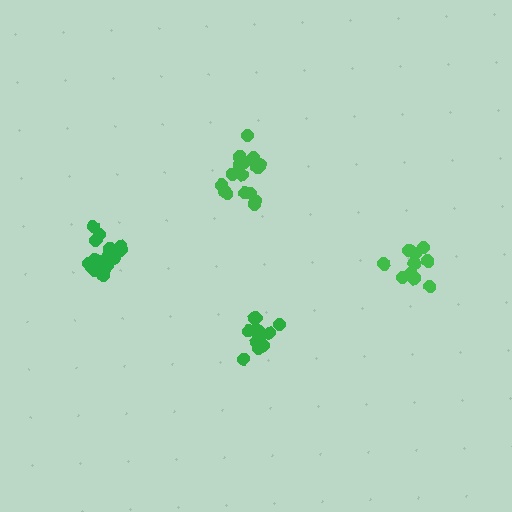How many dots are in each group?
Group 1: 14 dots, Group 2: 17 dots, Group 3: 16 dots, Group 4: 11 dots (58 total).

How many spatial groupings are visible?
There are 4 spatial groupings.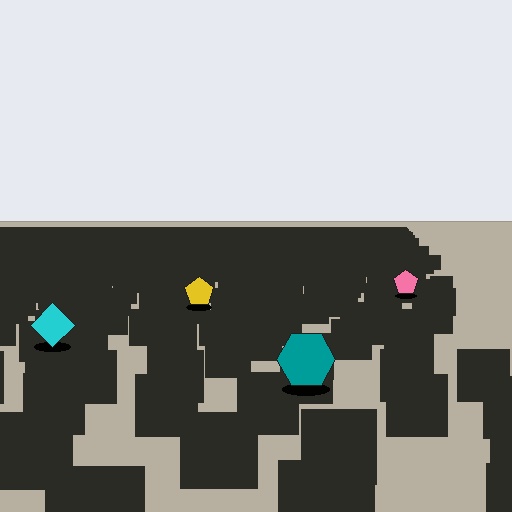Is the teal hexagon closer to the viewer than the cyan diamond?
Yes. The teal hexagon is closer — you can tell from the texture gradient: the ground texture is coarser near it.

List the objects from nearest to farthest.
From nearest to farthest: the teal hexagon, the cyan diamond, the yellow pentagon, the pink pentagon.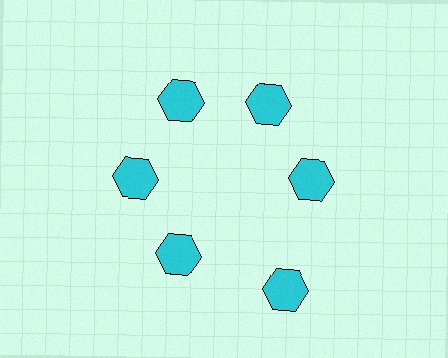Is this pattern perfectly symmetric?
No. The 6 cyan hexagons are arranged in a ring, but one element near the 5 o'clock position is pushed outward from the center, breaking the 6-fold rotational symmetry.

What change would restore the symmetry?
The symmetry would be restored by moving it inward, back onto the ring so that all 6 hexagons sit at equal angles and equal distance from the center.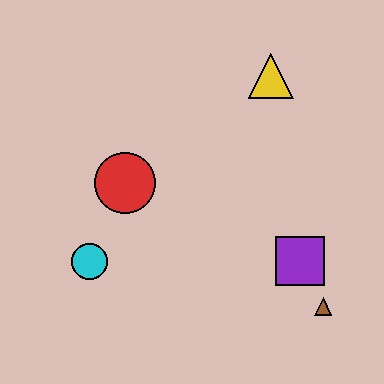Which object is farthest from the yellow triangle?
The cyan circle is farthest from the yellow triangle.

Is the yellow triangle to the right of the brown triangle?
No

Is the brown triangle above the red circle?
No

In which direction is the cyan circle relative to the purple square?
The cyan circle is to the left of the purple square.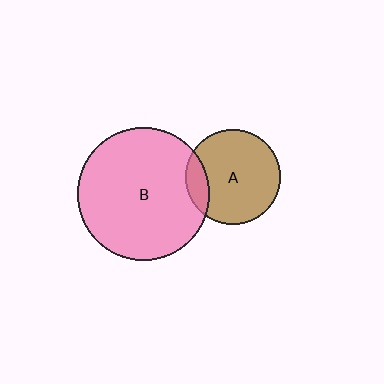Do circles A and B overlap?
Yes.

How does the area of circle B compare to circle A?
Approximately 1.9 times.